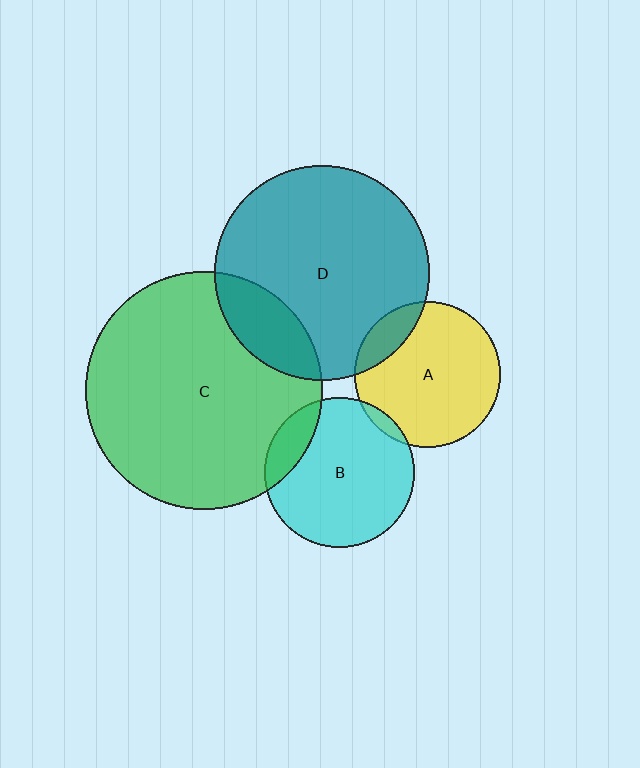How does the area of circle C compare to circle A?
Approximately 2.6 times.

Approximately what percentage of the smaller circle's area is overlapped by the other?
Approximately 15%.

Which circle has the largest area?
Circle C (green).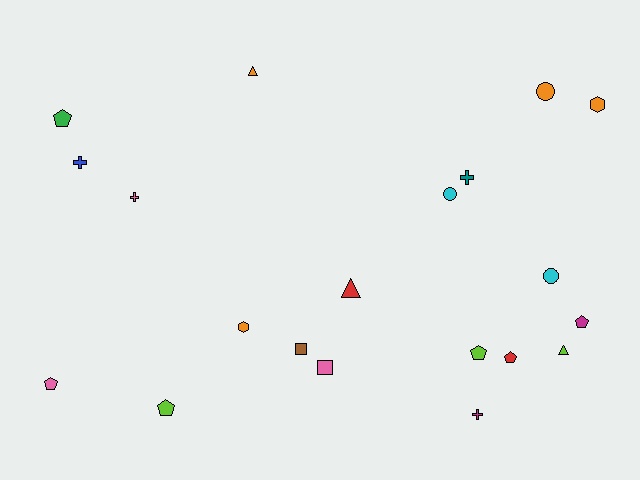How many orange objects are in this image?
There are 4 orange objects.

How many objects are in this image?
There are 20 objects.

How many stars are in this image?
There are no stars.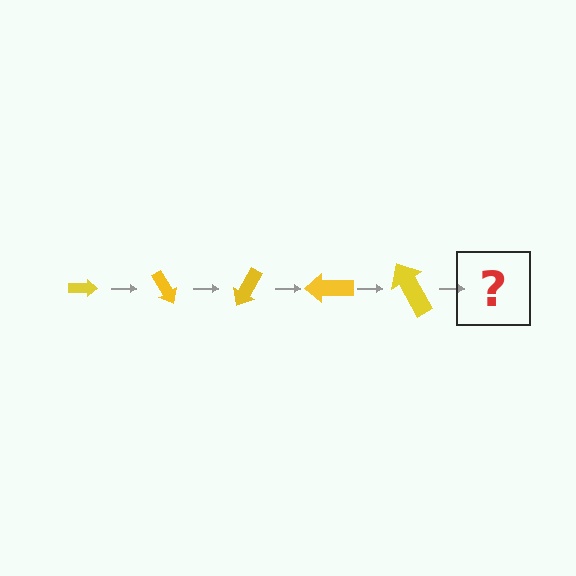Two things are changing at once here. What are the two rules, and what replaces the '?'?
The two rules are that the arrow grows larger each step and it rotates 60 degrees each step. The '?' should be an arrow, larger than the previous one and rotated 300 degrees from the start.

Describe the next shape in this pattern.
It should be an arrow, larger than the previous one and rotated 300 degrees from the start.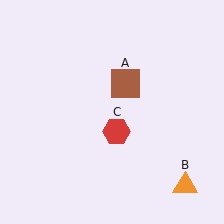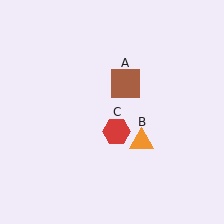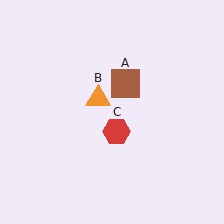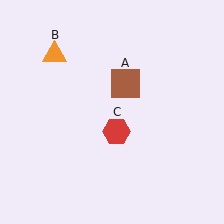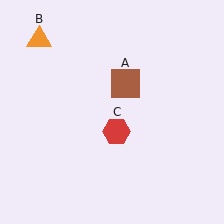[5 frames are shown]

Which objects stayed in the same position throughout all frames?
Brown square (object A) and red hexagon (object C) remained stationary.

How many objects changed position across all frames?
1 object changed position: orange triangle (object B).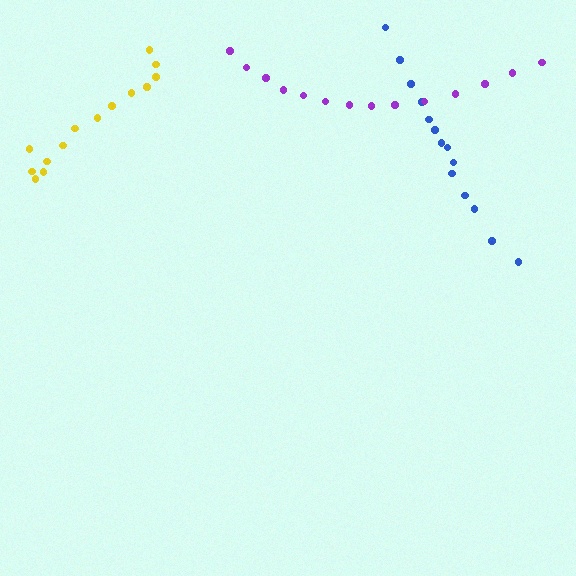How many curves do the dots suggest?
There are 3 distinct paths.